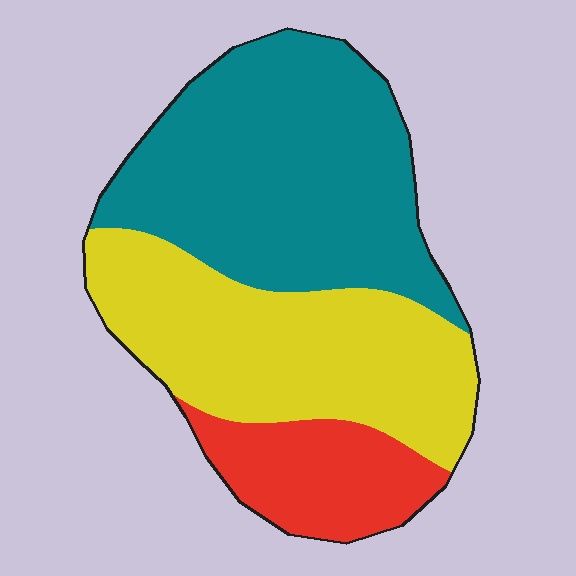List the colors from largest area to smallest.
From largest to smallest: teal, yellow, red.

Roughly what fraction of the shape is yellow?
Yellow covers roughly 40% of the shape.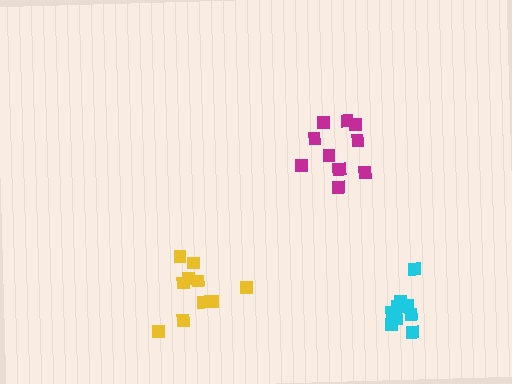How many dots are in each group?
Group 1: 11 dots, Group 2: 9 dots, Group 3: 10 dots (30 total).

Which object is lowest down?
The cyan cluster is bottommost.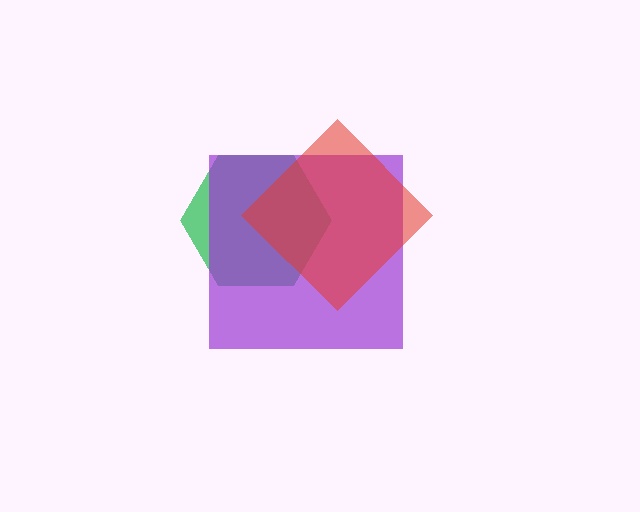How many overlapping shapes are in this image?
There are 3 overlapping shapes in the image.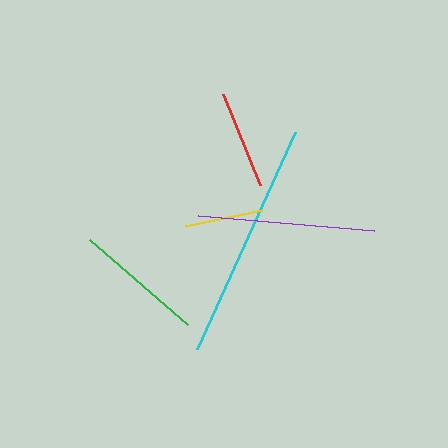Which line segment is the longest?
The cyan line is the longest at approximately 238 pixels.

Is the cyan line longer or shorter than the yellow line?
The cyan line is longer than the yellow line.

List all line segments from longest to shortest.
From longest to shortest: cyan, purple, green, red, yellow.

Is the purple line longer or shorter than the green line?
The purple line is longer than the green line.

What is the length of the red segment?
The red segment is approximately 98 pixels long.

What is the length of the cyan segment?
The cyan segment is approximately 238 pixels long.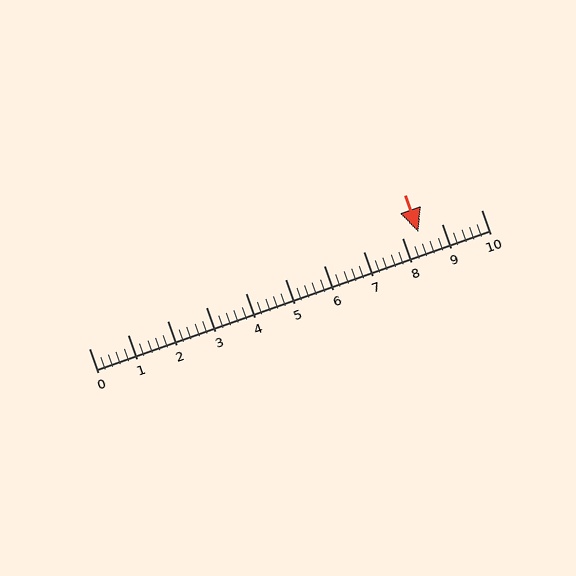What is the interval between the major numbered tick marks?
The major tick marks are spaced 1 units apart.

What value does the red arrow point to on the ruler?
The red arrow points to approximately 8.4.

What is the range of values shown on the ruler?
The ruler shows values from 0 to 10.